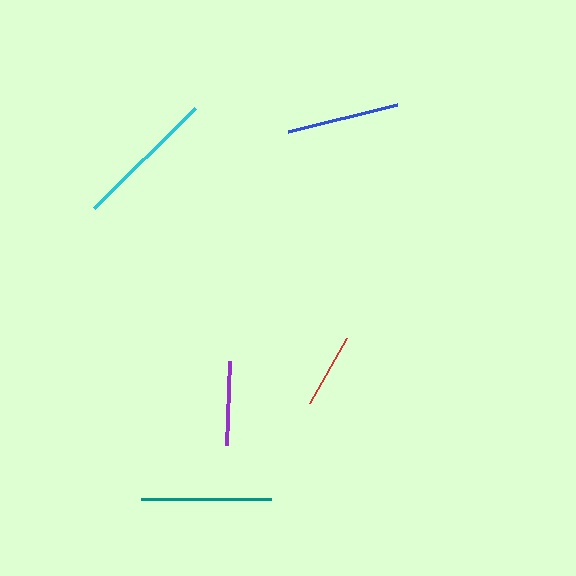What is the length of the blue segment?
The blue segment is approximately 112 pixels long.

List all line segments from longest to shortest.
From longest to shortest: cyan, teal, blue, purple, red.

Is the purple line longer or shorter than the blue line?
The blue line is longer than the purple line.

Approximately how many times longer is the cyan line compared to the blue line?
The cyan line is approximately 1.3 times the length of the blue line.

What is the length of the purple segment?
The purple segment is approximately 84 pixels long.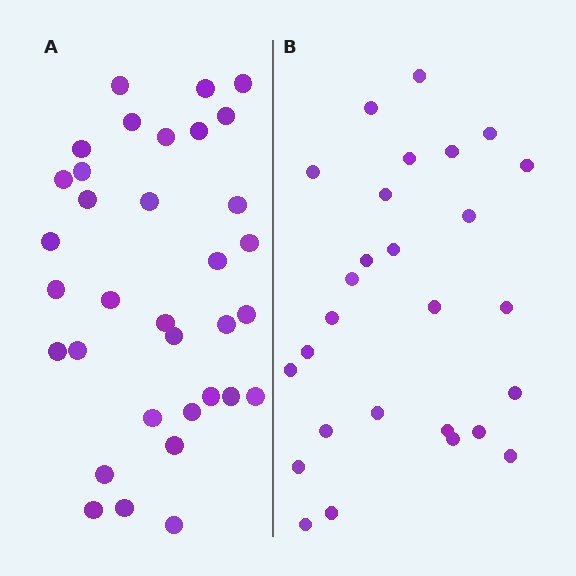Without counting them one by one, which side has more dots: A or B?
Region A (the left region) has more dots.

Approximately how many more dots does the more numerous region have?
Region A has roughly 8 or so more dots than region B.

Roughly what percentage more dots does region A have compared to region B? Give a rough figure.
About 25% more.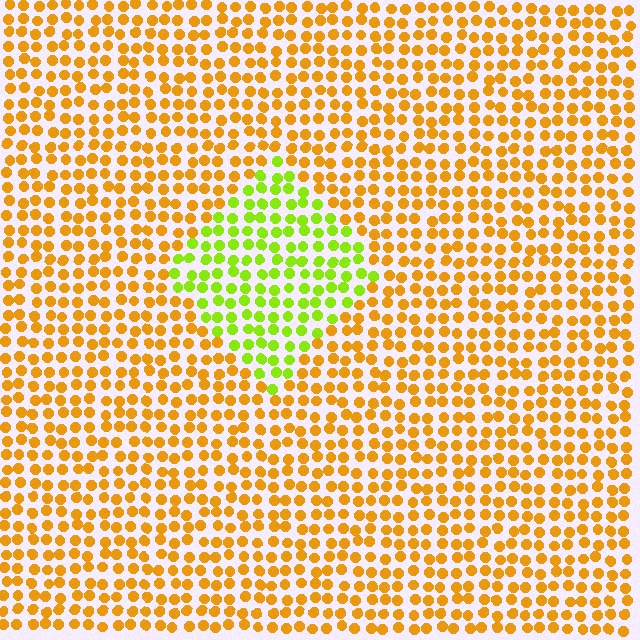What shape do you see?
I see a diamond.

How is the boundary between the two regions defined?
The boundary is defined purely by a slight shift in hue (about 49 degrees). Spacing, size, and orientation are identical on both sides.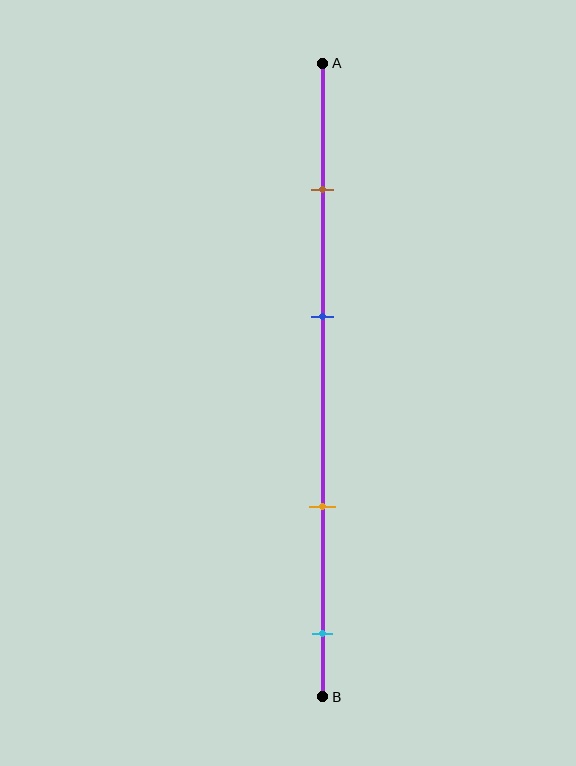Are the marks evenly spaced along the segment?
No, the marks are not evenly spaced.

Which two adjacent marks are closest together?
The brown and blue marks are the closest adjacent pair.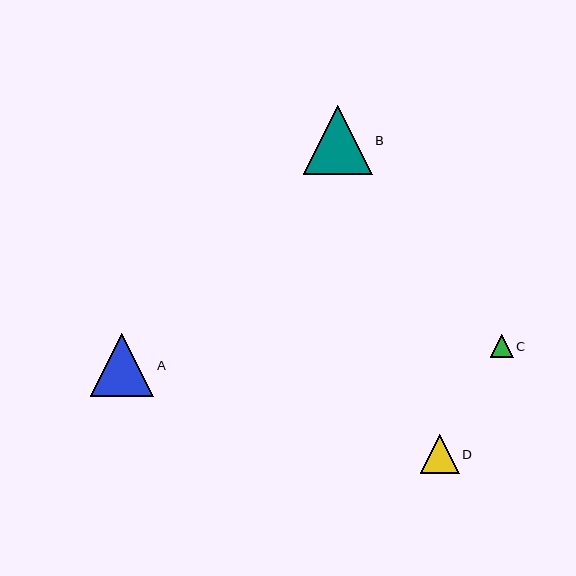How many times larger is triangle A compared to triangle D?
Triangle A is approximately 1.6 times the size of triangle D.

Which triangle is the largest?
Triangle B is the largest with a size of approximately 69 pixels.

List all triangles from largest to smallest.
From largest to smallest: B, A, D, C.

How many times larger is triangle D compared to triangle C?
Triangle D is approximately 1.7 times the size of triangle C.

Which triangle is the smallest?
Triangle C is the smallest with a size of approximately 23 pixels.